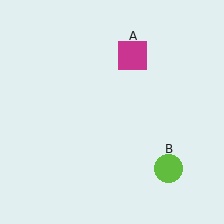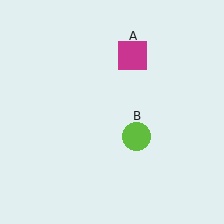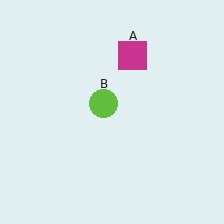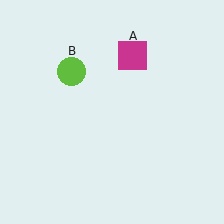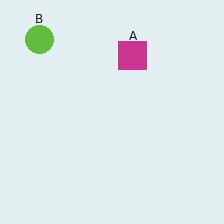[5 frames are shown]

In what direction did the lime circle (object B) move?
The lime circle (object B) moved up and to the left.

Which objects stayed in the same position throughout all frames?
Magenta square (object A) remained stationary.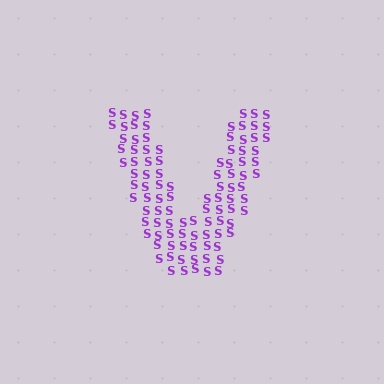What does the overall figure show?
The overall figure shows the letter V.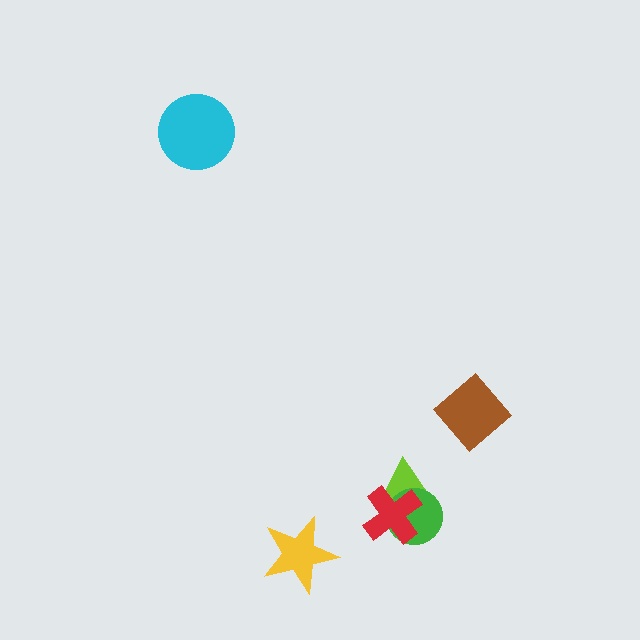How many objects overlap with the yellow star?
0 objects overlap with the yellow star.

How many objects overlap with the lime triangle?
2 objects overlap with the lime triangle.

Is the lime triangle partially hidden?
Yes, it is partially covered by another shape.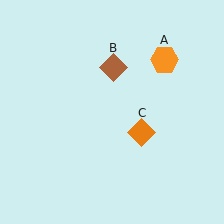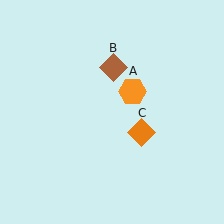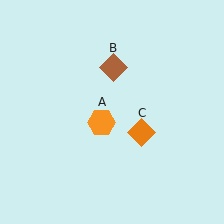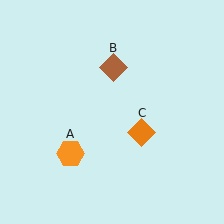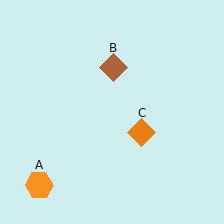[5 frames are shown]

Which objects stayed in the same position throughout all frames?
Brown diamond (object B) and orange diamond (object C) remained stationary.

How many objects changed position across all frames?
1 object changed position: orange hexagon (object A).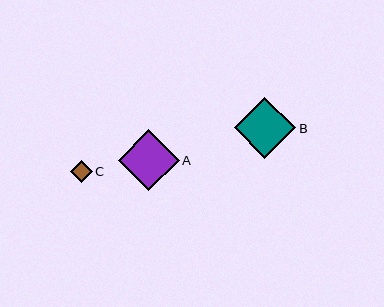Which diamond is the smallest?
Diamond C is the smallest with a size of approximately 22 pixels.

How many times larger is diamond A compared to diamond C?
Diamond A is approximately 2.8 times the size of diamond C.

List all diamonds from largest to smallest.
From largest to smallest: B, A, C.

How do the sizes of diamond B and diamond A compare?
Diamond B and diamond A are approximately the same size.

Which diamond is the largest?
Diamond B is the largest with a size of approximately 62 pixels.